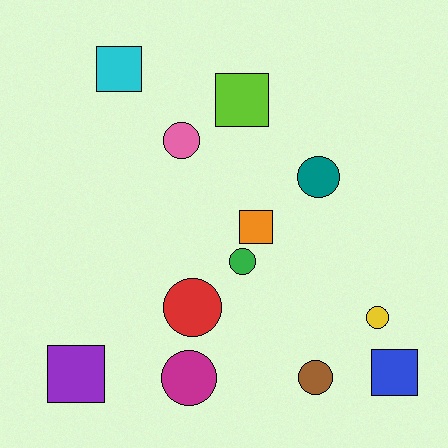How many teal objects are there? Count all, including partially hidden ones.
There is 1 teal object.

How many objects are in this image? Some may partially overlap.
There are 12 objects.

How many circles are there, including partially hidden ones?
There are 7 circles.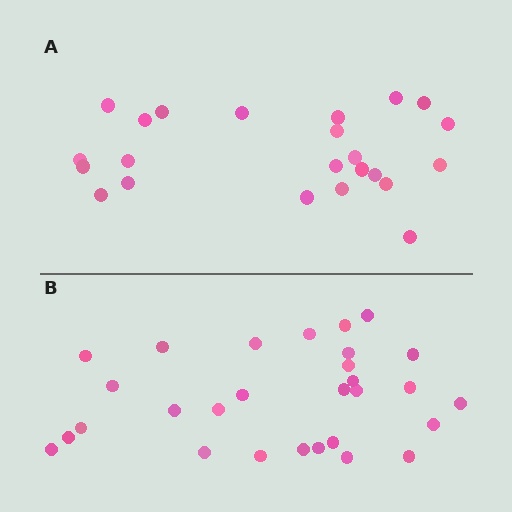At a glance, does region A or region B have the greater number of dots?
Region B (the bottom region) has more dots.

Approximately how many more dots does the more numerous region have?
Region B has about 6 more dots than region A.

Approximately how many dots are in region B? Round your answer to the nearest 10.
About 30 dots. (The exact count is 29, which rounds to 30.)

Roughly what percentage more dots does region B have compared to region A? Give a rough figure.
About 25% more.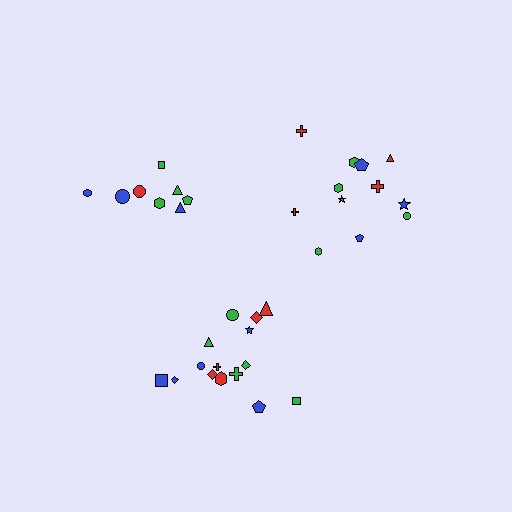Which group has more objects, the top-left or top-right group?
The top-right group.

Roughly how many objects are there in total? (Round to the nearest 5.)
Roughly 35 objects in total.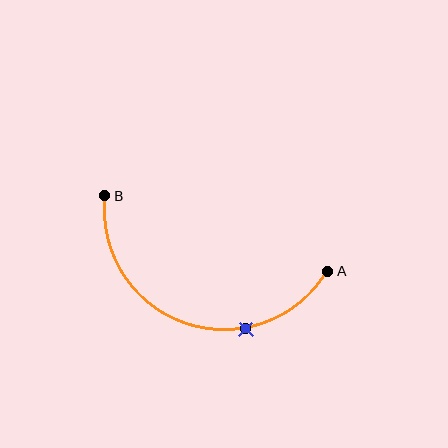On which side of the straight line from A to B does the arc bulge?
The arc bulges below the straight line connecting A and B.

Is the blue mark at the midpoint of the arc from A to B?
No. The blue mark lies on the arc but is closer to endpoint A. The arc midpoint would be at the point on the curve equidistant along the arc from both A and B.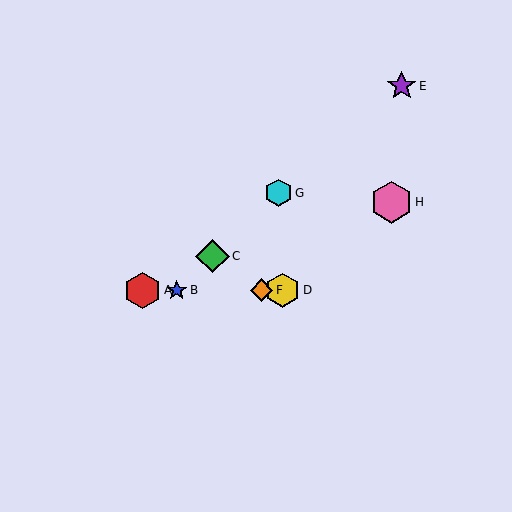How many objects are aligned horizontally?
4 objects (A, B, D, F) are aligned horizontally.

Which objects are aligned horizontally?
Objects A, B, D, F are aligned horizontally.